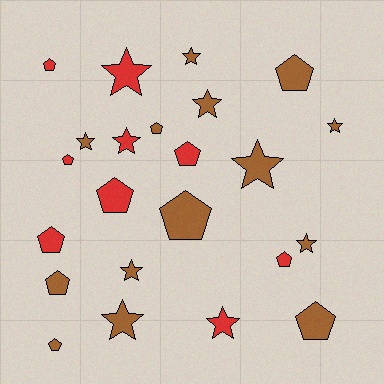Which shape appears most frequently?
Pentagon, with 12 objects.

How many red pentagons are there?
There are 6 red pentagons.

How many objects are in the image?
There are 23 objects.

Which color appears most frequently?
Brown, with 14 objects.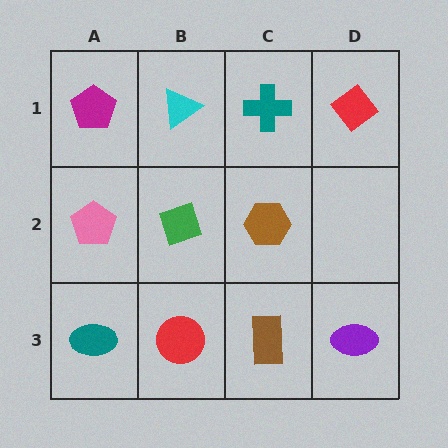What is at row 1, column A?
A magenta pentagon.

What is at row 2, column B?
A green diamond.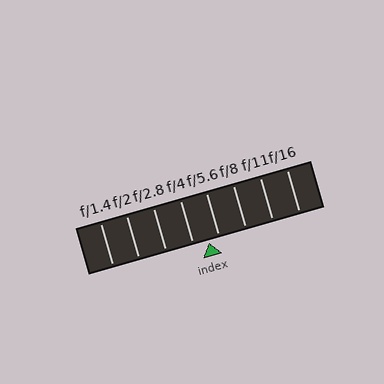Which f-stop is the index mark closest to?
The index mark is closest to f/5.6.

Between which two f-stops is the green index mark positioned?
The index mark is between f/4 and f/5.6.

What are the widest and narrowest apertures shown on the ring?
The widest aperture shown is f/1.4 and the narrowest is f/16.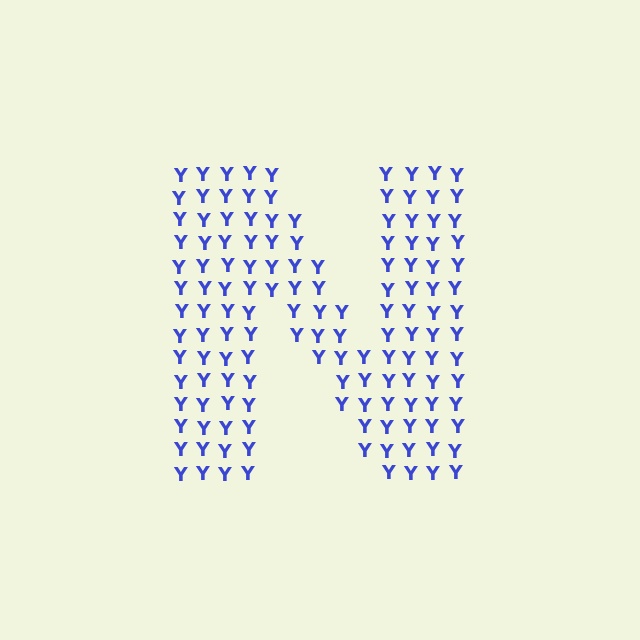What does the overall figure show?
The overall figure shows the letter N.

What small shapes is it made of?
It is made of small letter Y's.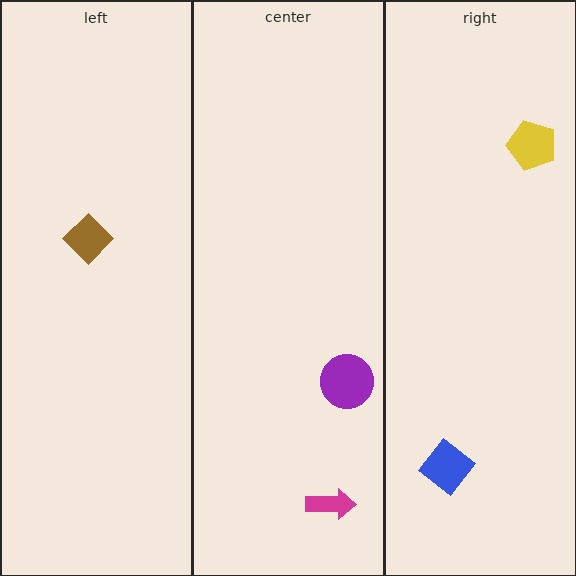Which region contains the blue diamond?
The right region.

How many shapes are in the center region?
2.